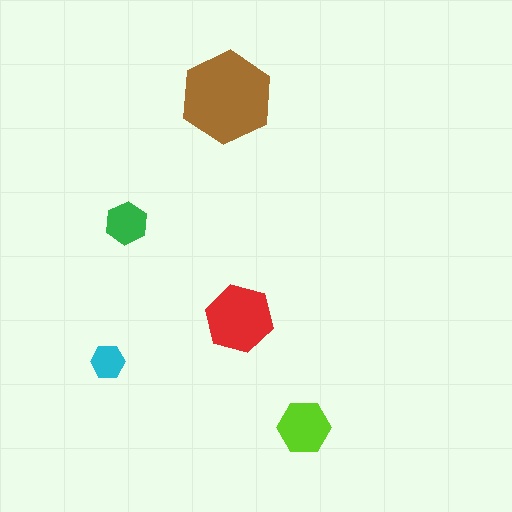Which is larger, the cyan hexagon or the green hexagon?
The green one.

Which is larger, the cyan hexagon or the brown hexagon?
The brown one.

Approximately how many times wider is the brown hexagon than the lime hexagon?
About 1.5 times wider.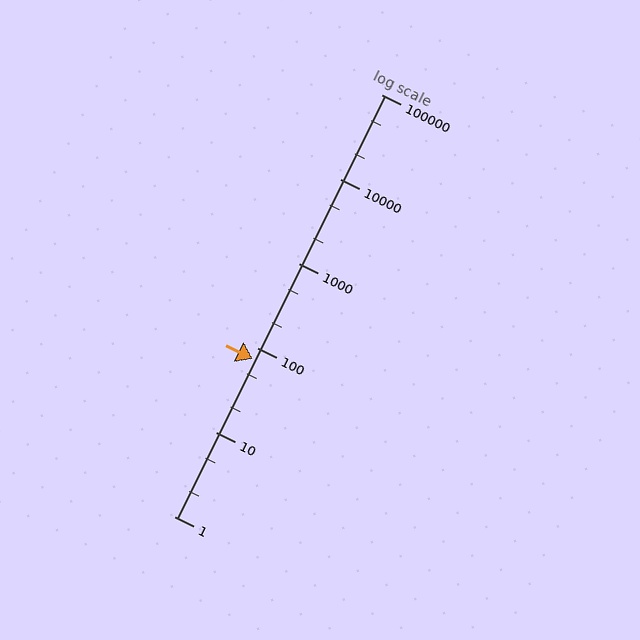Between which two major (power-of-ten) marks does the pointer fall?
The pointer is between 10 and 100.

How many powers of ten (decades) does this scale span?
The scale spans 5 decades, from 1 to 100000.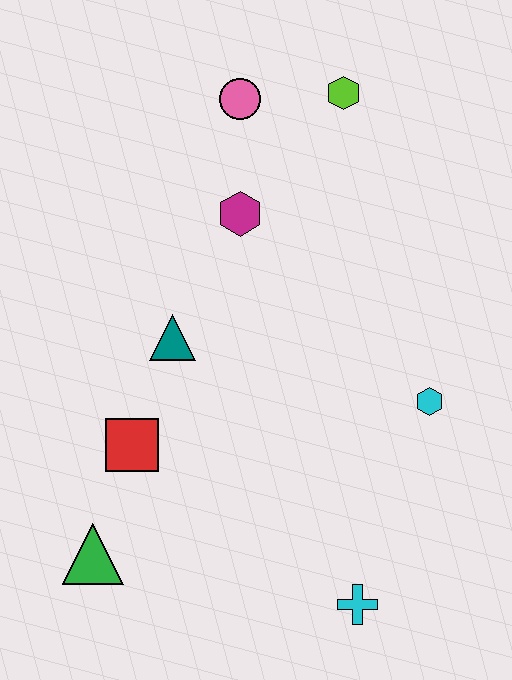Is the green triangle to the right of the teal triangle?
No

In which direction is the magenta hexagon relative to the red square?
The magenta hexagon is above the red square.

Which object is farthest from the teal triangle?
The cyan cross is farthest from the teal triangle.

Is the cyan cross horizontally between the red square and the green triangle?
No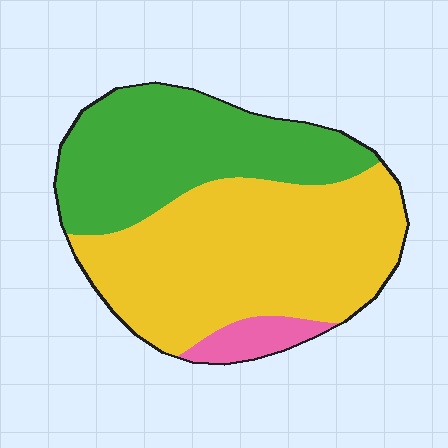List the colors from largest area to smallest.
From largest to smallest: yellow, green, pink.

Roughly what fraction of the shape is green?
Green takes up between a quarter and a half of the shape.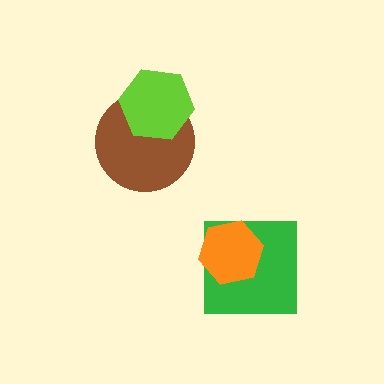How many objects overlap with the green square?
1 object overlaps with the green square.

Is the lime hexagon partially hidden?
No, no other shape covers it.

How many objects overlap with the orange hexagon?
1 object overlaps with the orange hexagon.